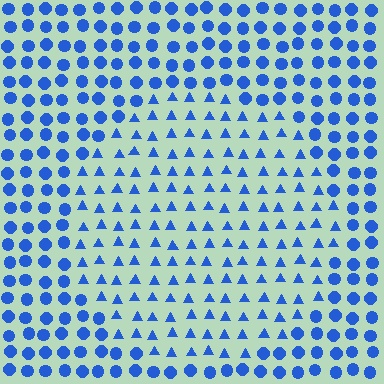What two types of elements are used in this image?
The image uses triangles inside the circle region and circles outside it.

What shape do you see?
I see a circle.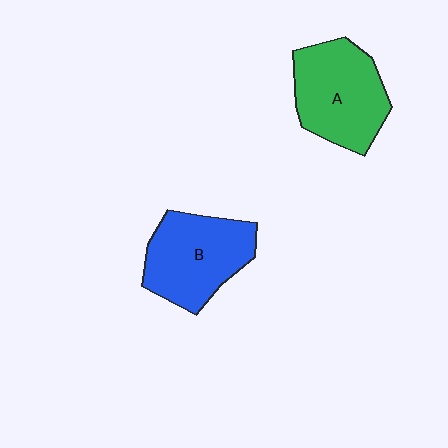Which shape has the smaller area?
Shape B (blue).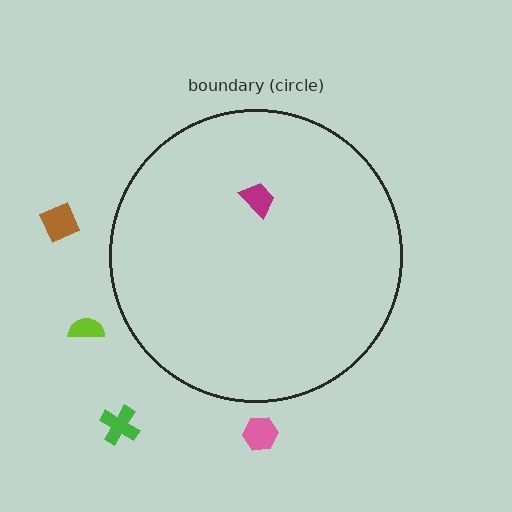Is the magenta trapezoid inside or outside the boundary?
Inside.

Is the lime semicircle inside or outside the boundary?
Outside.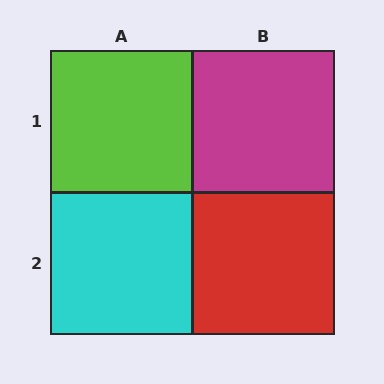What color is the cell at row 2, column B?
Red.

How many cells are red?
1 cell is red.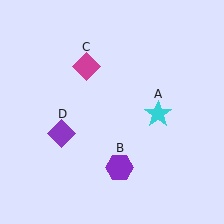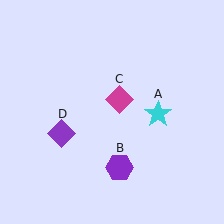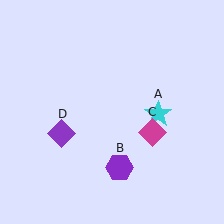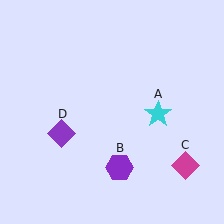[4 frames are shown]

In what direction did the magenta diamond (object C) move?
The magenta diamond (object C) moved down and to the right.